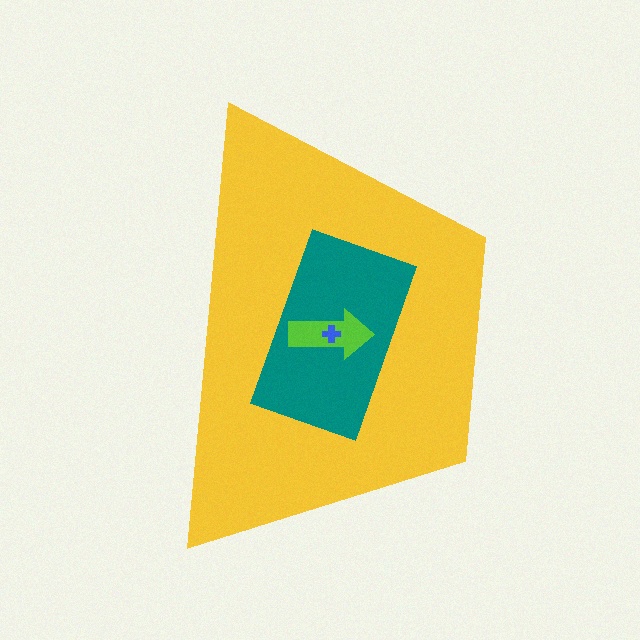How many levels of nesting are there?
4.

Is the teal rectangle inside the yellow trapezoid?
Yes.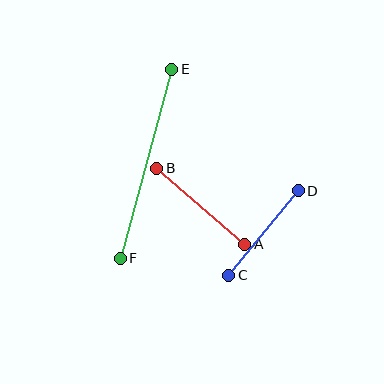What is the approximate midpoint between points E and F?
The midpoint is at approximately (146, 164) pixels.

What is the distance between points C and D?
The distance is approximately 109 pixels.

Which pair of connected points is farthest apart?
Points E and F are farthest apart.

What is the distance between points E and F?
The distance is approximately 196 pixels.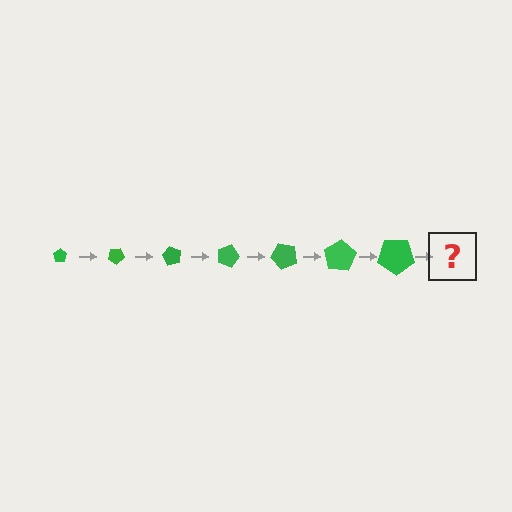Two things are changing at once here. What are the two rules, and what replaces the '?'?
The two rules are that the pentagon grows larger each step and it rotates 30 degrees each step. The '?' should be a pentagon, larger than the previous one and rotated 210 degrees from the start.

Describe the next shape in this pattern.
It should be a pentagon, larger than the previous one and rotated 210 degrees from the start.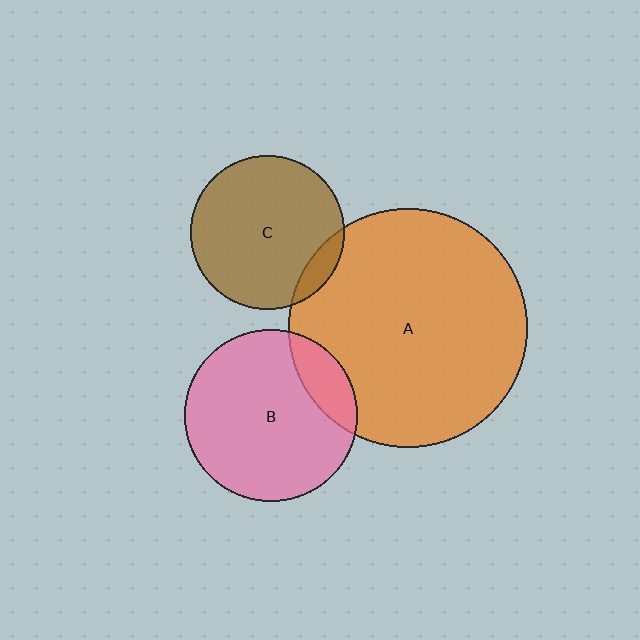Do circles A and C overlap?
Yes.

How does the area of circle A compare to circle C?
Approximately 2.4 times.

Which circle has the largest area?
Circle A (orange).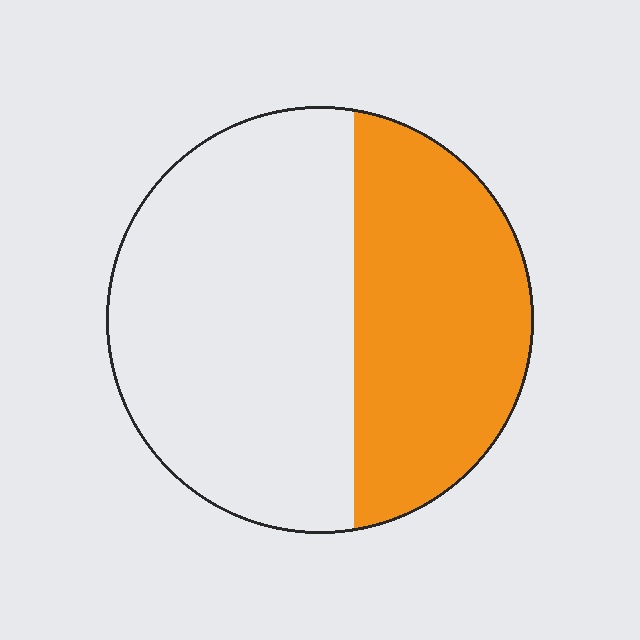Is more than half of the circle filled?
No.